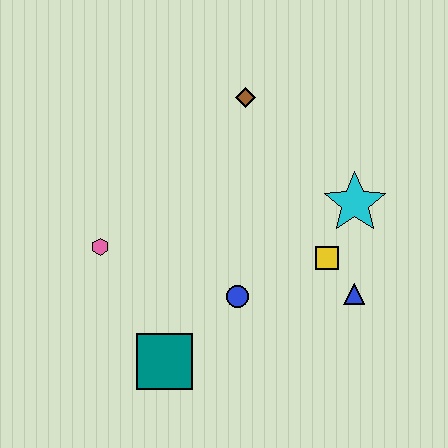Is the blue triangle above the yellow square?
No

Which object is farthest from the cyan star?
The pink hexagon is farthest from the cyan star.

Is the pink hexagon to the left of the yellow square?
Yes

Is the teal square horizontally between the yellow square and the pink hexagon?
Yes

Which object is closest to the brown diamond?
The cyan star is closest to the brown diamond.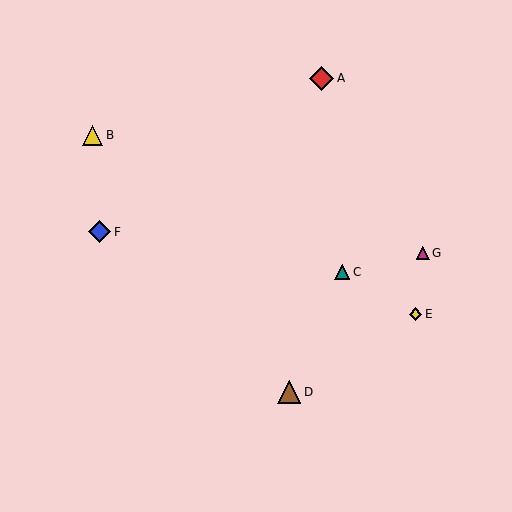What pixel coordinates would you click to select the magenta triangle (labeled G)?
Click at (423, 253) to select the magenta triangle G.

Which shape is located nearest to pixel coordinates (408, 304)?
The yellow diamond (labeled E) at (415, 314) is nearest to that location.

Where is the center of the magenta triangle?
The center of the magenta triangle is at (423, 253).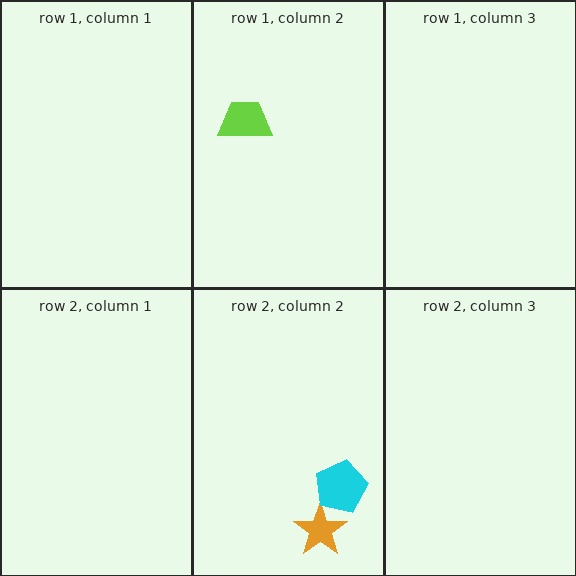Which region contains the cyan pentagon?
The row 2, column 2 region.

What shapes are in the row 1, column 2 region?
The lime trapezoid.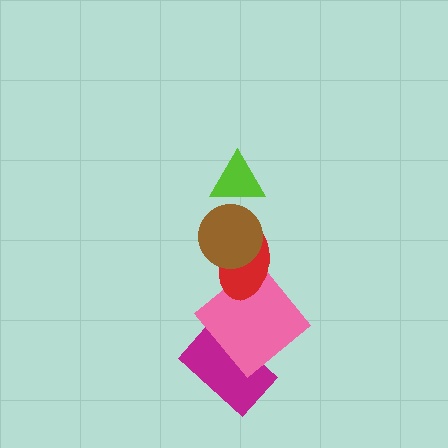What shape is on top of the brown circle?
The lime triangle is on top of the brown circle.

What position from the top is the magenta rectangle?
The magenta rectangle is 5th from the top.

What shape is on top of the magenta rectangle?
The pink diamond is on top of the magenta rectangle.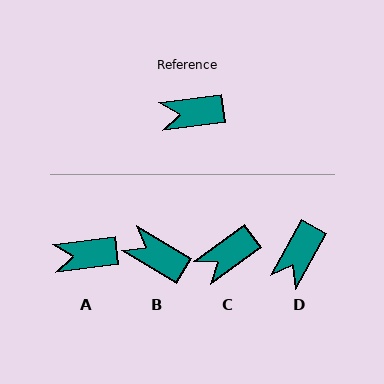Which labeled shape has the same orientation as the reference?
A.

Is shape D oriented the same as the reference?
No, it is off by about 54 degrees.